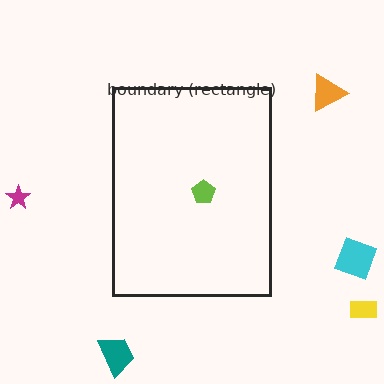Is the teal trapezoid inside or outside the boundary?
Outside.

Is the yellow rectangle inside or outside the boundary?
Outside.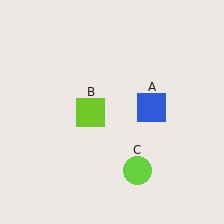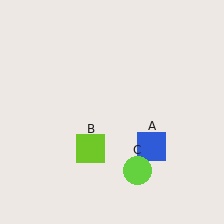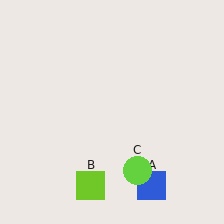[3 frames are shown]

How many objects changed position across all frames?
2 objects changed position: blue square (object A), lime square (object B).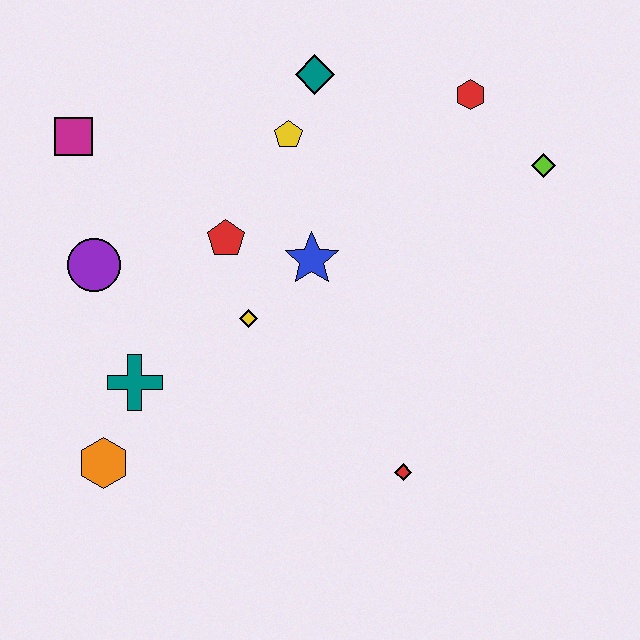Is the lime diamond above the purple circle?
Yes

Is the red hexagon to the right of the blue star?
Yes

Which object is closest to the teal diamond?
The yellow pentagon is closest to the teal diamond.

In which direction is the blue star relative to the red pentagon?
The blue star is to the right of the red pentagon.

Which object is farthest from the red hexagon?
The orange hexagon is farthest from the red hexagon.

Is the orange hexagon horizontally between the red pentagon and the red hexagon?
No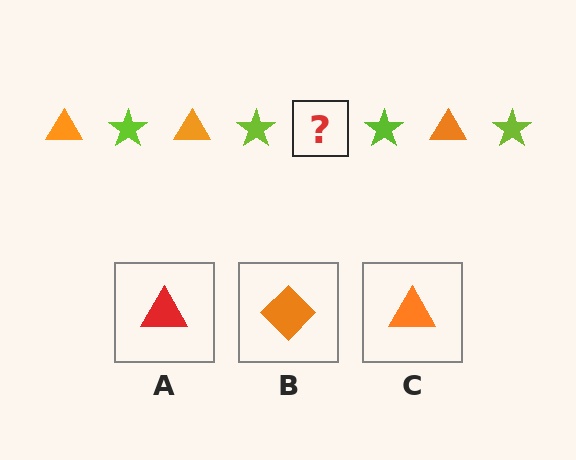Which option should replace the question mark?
Option C.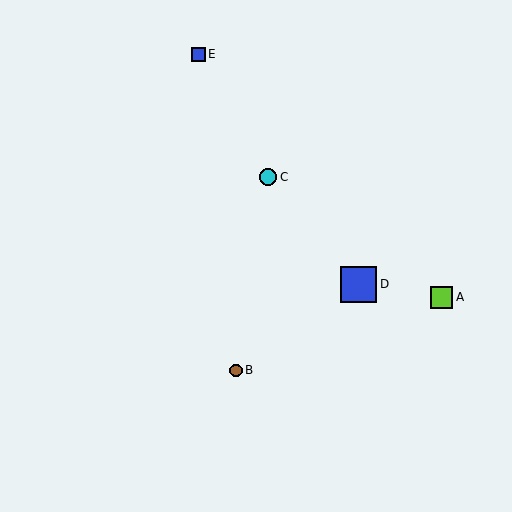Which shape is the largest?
The blue square (labeled D) is the largest.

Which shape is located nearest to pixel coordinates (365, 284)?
The blue square (labeled D) at (359, 284) is nearest to that location.